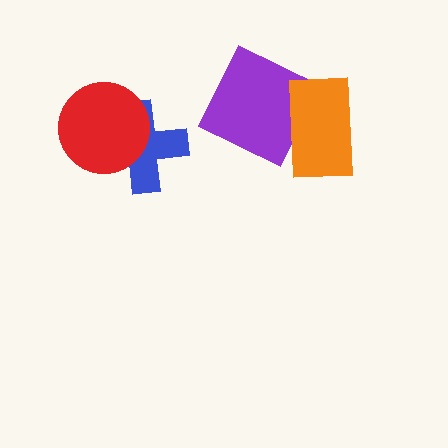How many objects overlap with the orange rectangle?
1 object overlaps with the orange rectangle.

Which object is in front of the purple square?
The orange rectangle is in front of the purple square.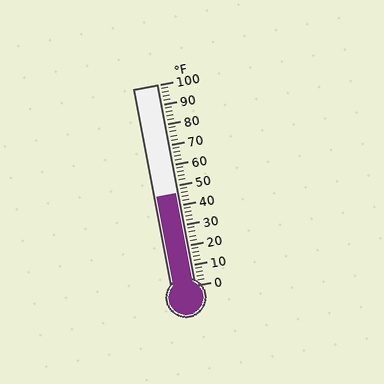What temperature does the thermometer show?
The thermometer shows approximately 46°F.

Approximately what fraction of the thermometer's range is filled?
The thermometer is filled to approximately 45% of its range.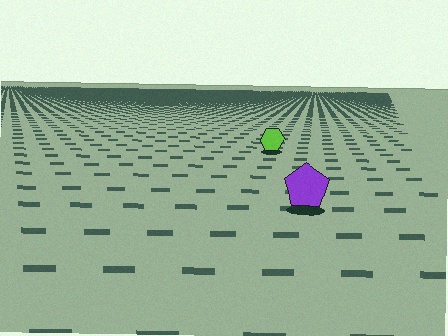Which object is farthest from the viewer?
The lime hexagon is farthest from the viewer. It appears smaller and the ground texture around it is denser.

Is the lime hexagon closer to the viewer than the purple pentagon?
No. The purple pentagon is closer — you can tell from the texture gradient: the ground texture is coarser near it.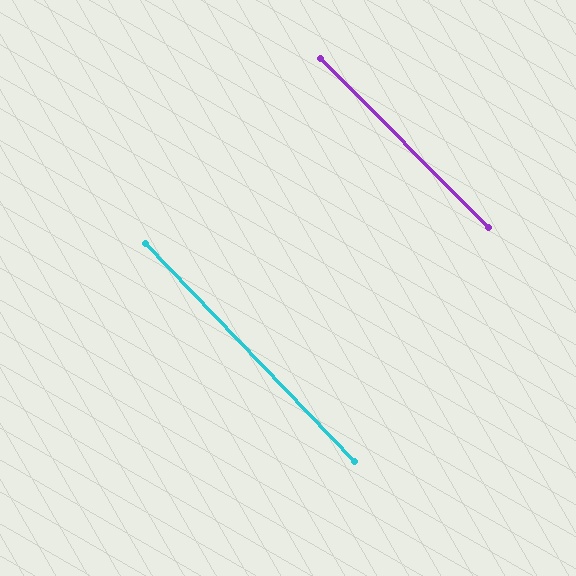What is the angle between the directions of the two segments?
Approximately 1 degree.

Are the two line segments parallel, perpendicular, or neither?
Parallel — their directions differ by only 1.2°.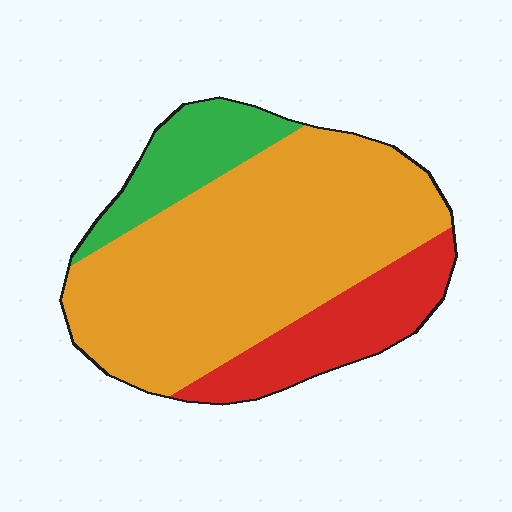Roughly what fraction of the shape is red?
Red takes up about one fifth (1/5) of the shape.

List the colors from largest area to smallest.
From largest to smallest: orange, red, green.